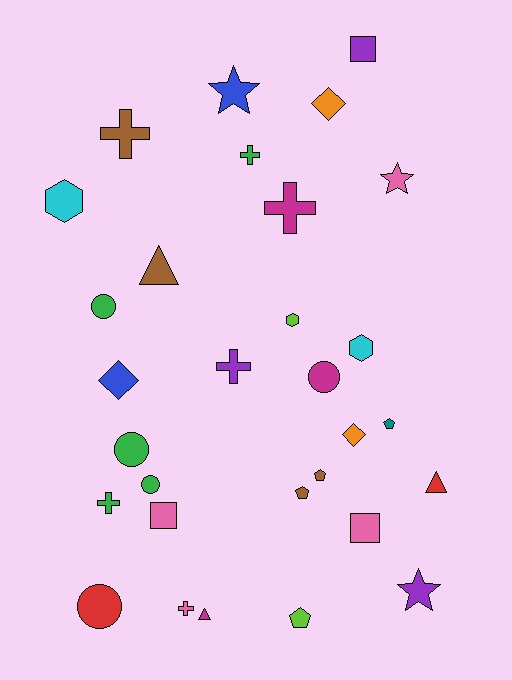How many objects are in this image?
There are 30 objects.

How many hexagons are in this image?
There are 3 hexagons.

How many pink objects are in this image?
There are 4 pink objects.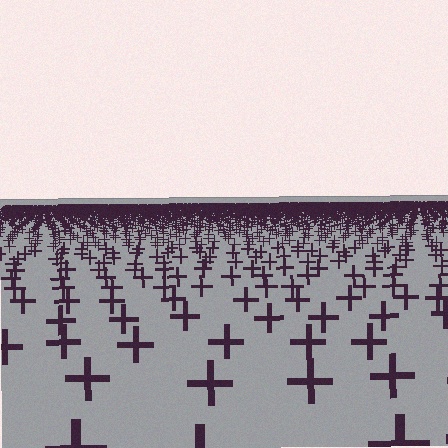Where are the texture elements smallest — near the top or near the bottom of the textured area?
Near the top.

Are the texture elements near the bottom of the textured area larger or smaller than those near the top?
Larger. Near the bottom, elements are closer to the viewer and appear at a bigger on-screen size.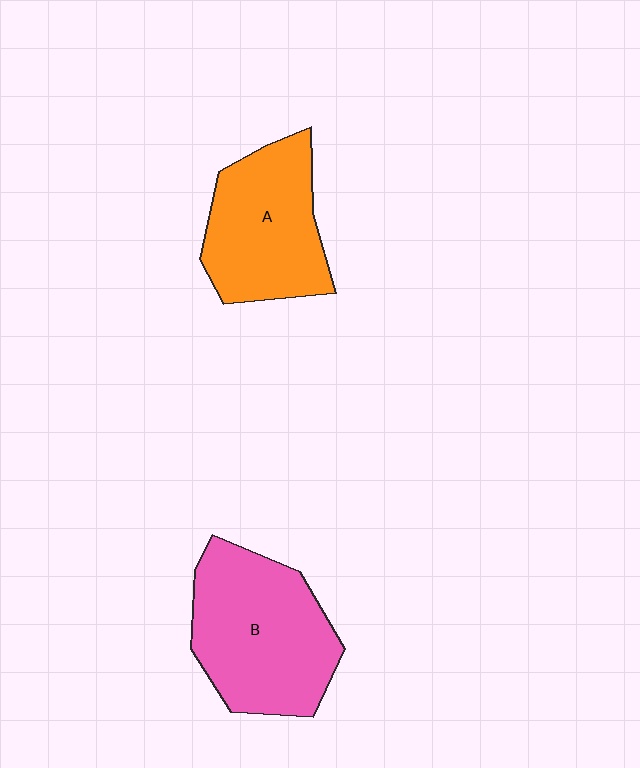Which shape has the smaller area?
Shape A (orange).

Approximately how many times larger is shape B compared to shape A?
Approximately 1.2 times.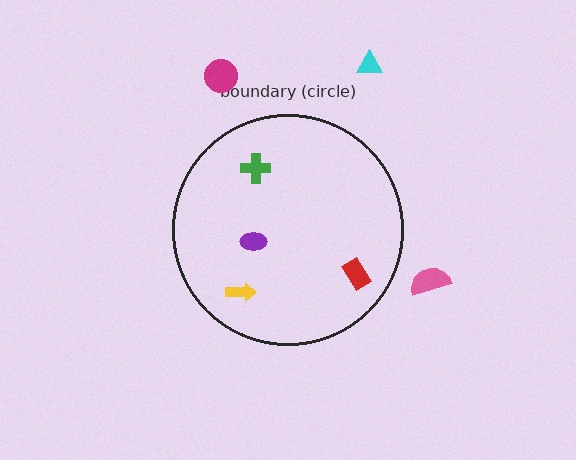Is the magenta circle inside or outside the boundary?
Outside.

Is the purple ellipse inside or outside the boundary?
Inside.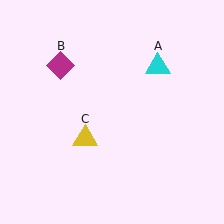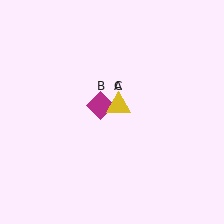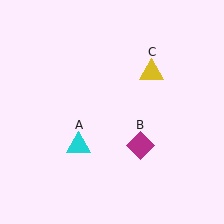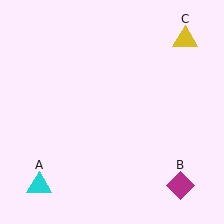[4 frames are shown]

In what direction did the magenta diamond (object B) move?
The magenta diamond (object B) moved down and to the right.